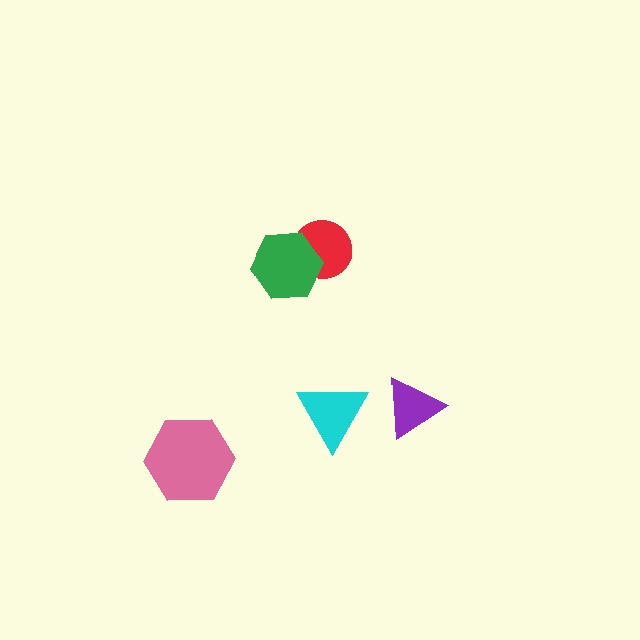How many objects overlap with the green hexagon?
1 object overlaps with the green hexagon.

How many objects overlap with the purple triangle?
0 objects overlap with the purple triangle.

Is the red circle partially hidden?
Yes, it is partially covered by another shape.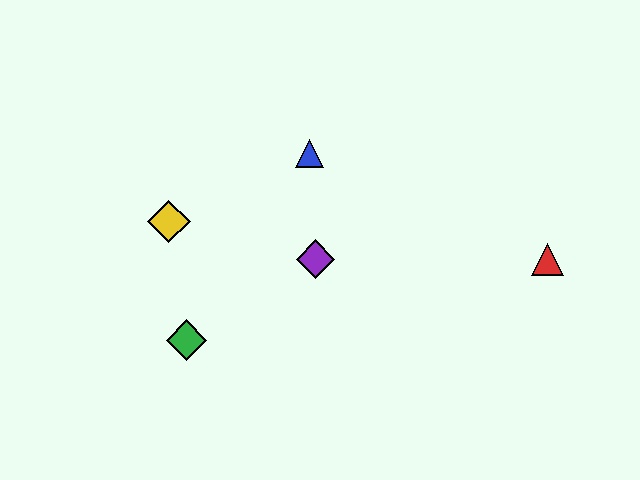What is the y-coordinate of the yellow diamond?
The yellow diamond is at y≈221.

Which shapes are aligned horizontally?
The red triangle, the purple diamond are aligned horizontally.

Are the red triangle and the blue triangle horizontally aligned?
No, the red triangle is at y≈259 and the blue triangle is at y≈153.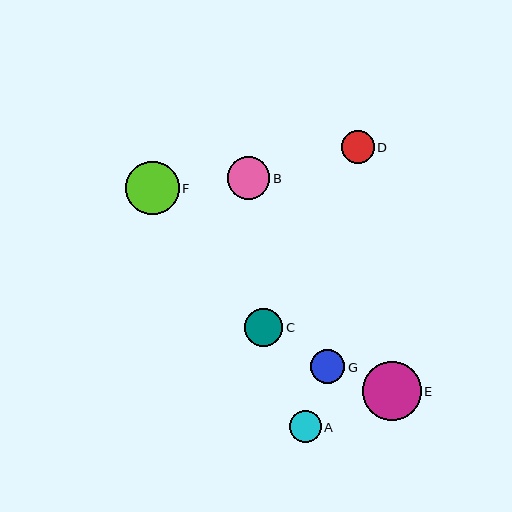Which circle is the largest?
Circle E is the largest with a size of approximately 59 pixels.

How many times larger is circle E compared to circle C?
Circle E is approximately 1.5 times the size of circle C.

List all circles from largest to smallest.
From largest to smallest: E, F, B, C, G, D, A.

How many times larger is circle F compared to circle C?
Circle F is approximately 1.4 times the size of circle C.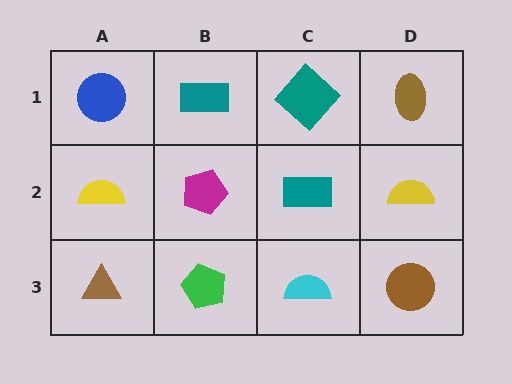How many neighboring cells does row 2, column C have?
4.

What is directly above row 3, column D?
A yellow semicircle.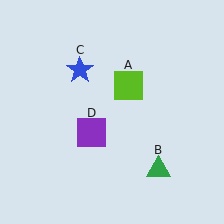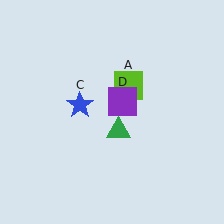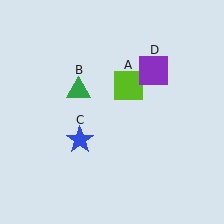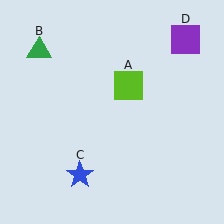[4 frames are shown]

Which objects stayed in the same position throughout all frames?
Lime square (object A) remained stationary.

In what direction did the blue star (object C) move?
The blue star (object C) moved down.